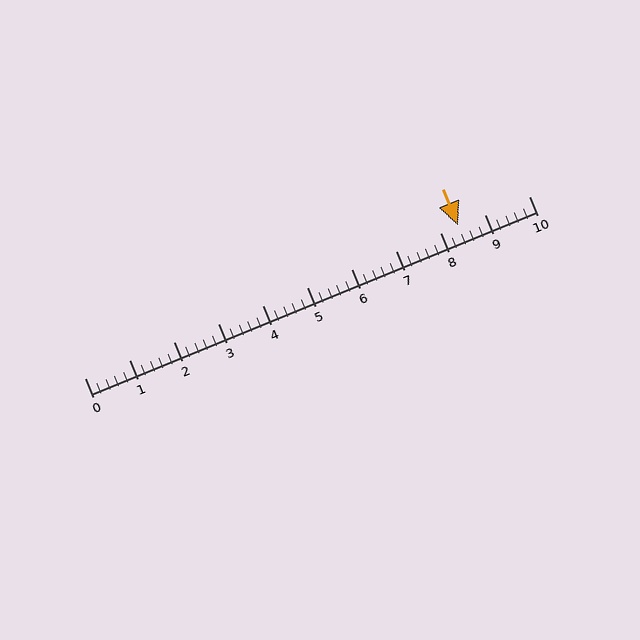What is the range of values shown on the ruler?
The ruler shows values from 0 to 10.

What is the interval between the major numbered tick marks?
The major tick marks are spaced 1 units apart.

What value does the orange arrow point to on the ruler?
The orange arrow points to approximately 8.4.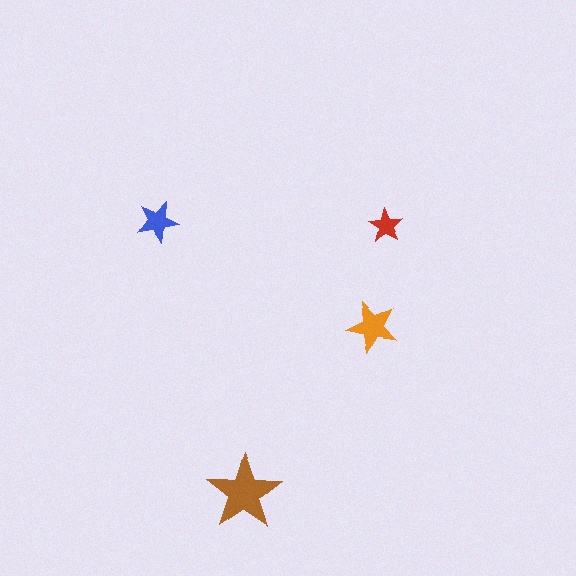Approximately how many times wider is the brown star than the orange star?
About 1.5 times wider.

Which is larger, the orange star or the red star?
The orange one.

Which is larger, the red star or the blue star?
The blue one.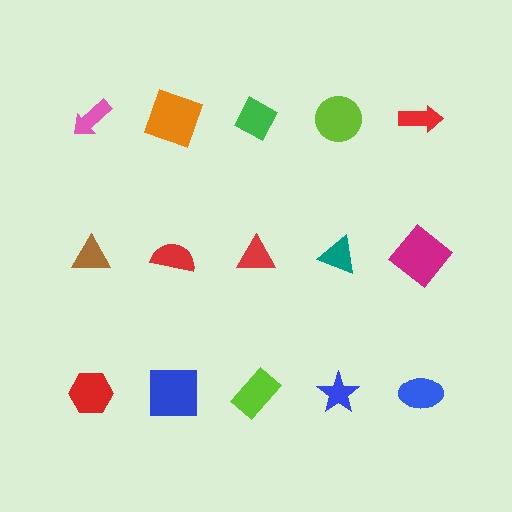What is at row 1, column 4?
A lime circle.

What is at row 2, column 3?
A red triangle.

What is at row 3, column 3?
A lime rectangle.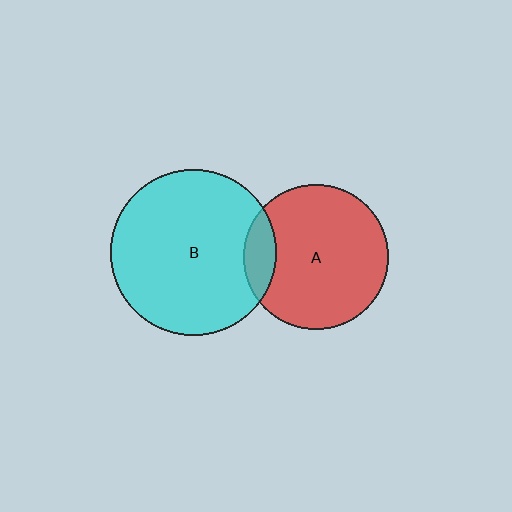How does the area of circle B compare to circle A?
Approximately 1.3 times.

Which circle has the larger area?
Circle B (cyan).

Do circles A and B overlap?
Yes.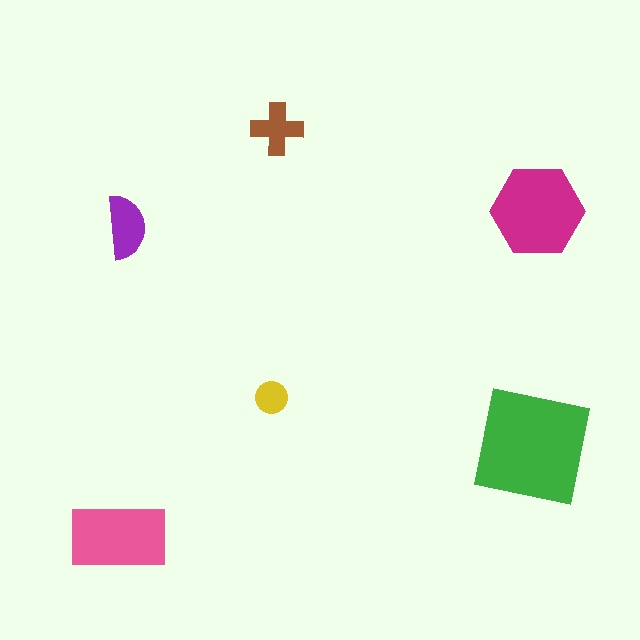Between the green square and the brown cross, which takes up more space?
The green square.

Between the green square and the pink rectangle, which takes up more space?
The green square.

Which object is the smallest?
The yellow circle.